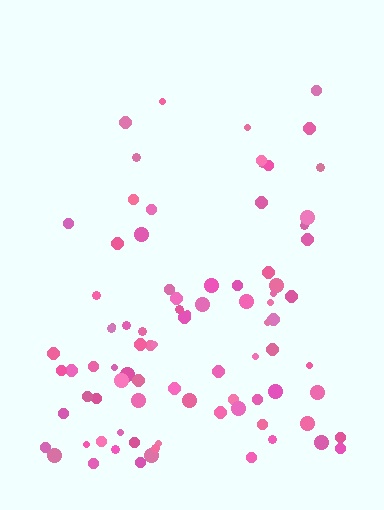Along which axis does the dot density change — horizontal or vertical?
Vertical.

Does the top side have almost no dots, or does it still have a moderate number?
Still a moderate number, just noticeably fewer than the bottom.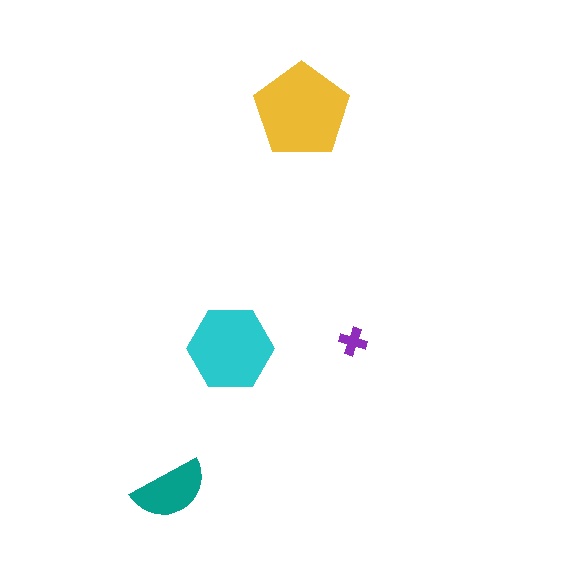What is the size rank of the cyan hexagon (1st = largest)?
2nd.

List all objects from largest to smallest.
The yellow pentagon, the cyan hexagon, the teal semicircle, the purple cross.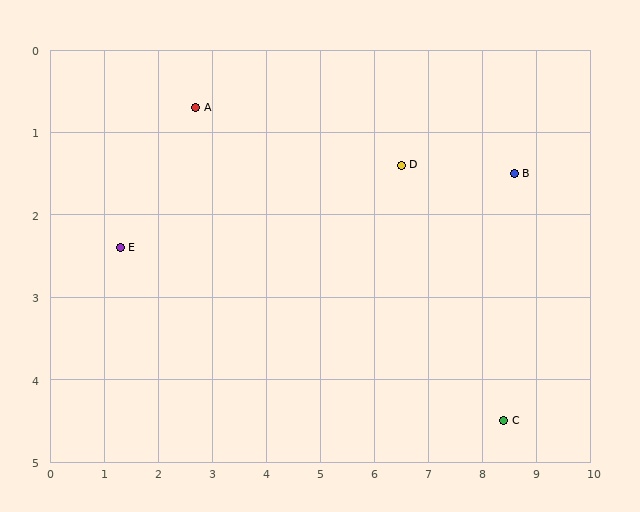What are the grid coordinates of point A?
Point A is at approximately (2.7, 0.7).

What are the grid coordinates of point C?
Point C is at approximately (8.4, 4.5).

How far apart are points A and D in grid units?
Points A and D are about 3.9 grid units apart.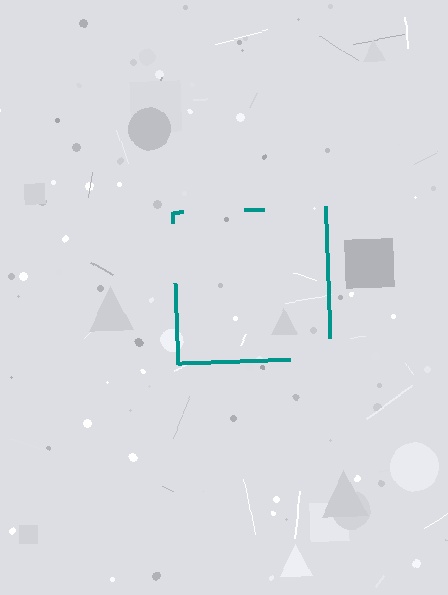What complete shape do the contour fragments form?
The contour fragments form a square.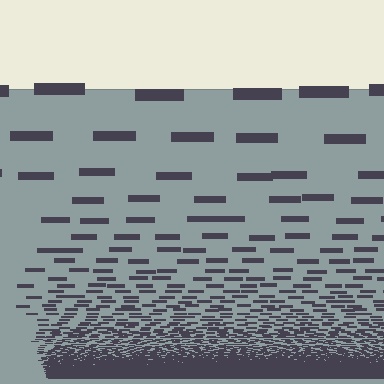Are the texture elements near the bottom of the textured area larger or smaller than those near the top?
Smaller. The gradient is inverted — elements near the bottom are smaller and denser.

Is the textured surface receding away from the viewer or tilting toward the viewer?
The surface appears to tilt toward the viewer. Texture elements get larger and sparser toward the top.